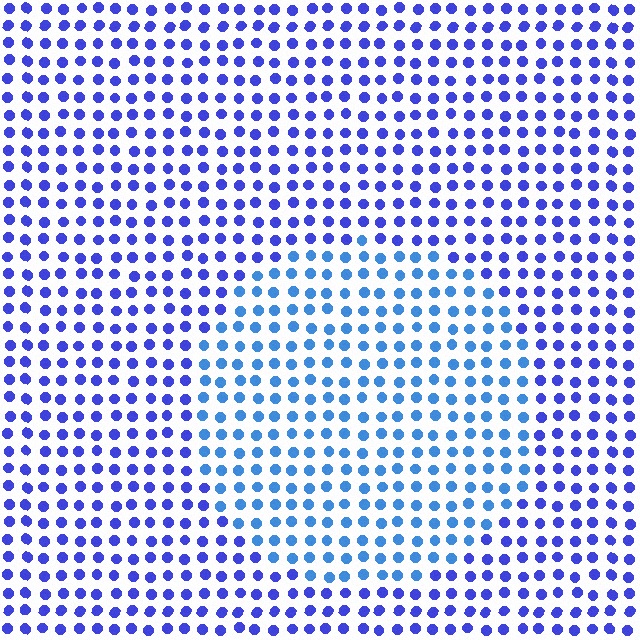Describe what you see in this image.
The image is filled with small blue elements in a uniform arrangement. A circle-shaped region is visible where the elements are tinted to a slightly different hue, forming a subtle color boundary.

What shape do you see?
I see a circle.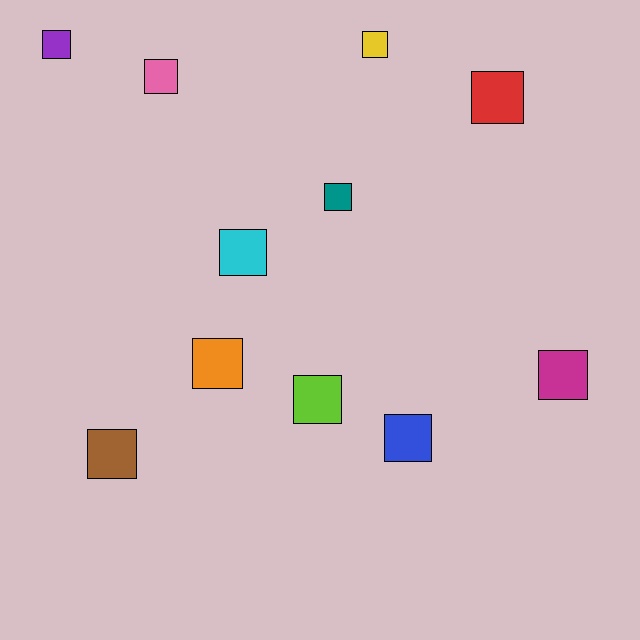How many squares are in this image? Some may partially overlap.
There are 11 squares.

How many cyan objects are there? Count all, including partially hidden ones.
There is 1 cyan object.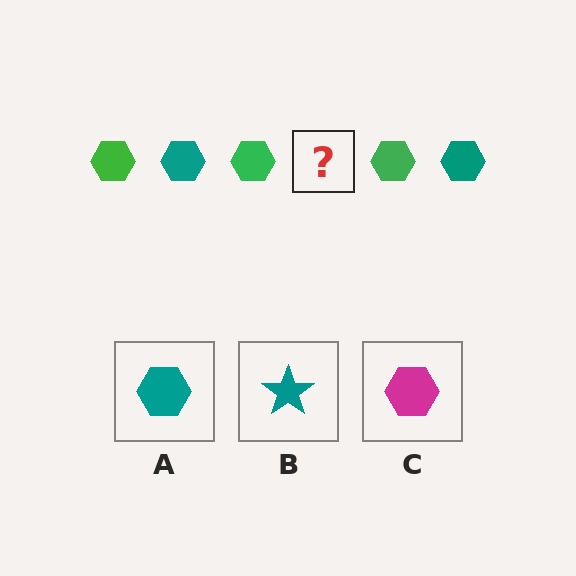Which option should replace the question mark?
Option A.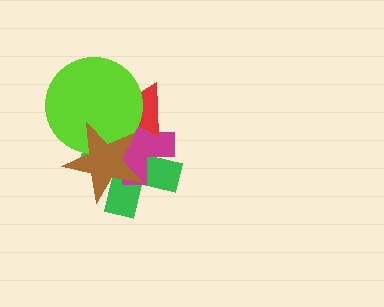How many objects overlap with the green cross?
4 objects overlap with the green cross.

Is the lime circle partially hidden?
Yes, it is partially covered by another shape.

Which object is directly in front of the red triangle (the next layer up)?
The lime circle is directly in front of the red triangle.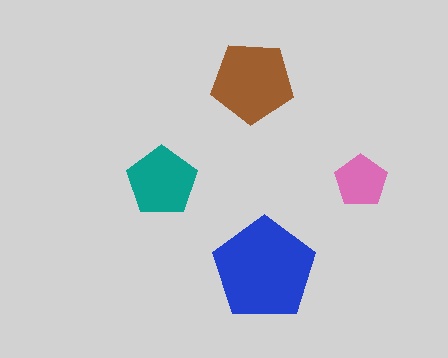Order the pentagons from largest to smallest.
the blue one, the brown one, the teal one, the pink one.